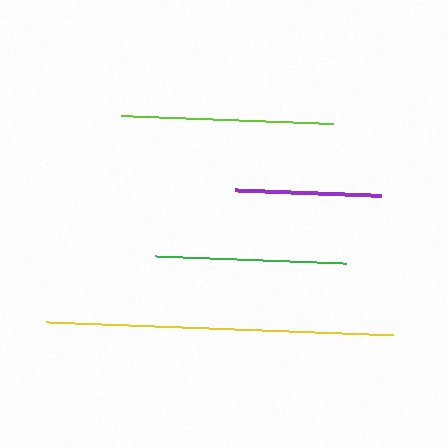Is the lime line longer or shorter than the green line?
The lime line is longer than the green line.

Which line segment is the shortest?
The purple line is the shortest at approximately 145 pixels.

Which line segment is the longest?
The yellow line is the longest at approximately 347 pixels.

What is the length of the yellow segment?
The yellow segment is approximately 347 pixels long.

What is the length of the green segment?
The green segment is approximately 191 pixels long.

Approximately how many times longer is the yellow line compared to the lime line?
The yellow line is approximately 1.6 times the length of the lime line.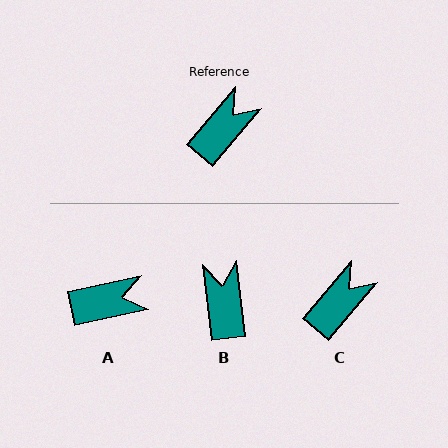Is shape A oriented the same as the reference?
No, it is off by about 39 degrees.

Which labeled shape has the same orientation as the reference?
C.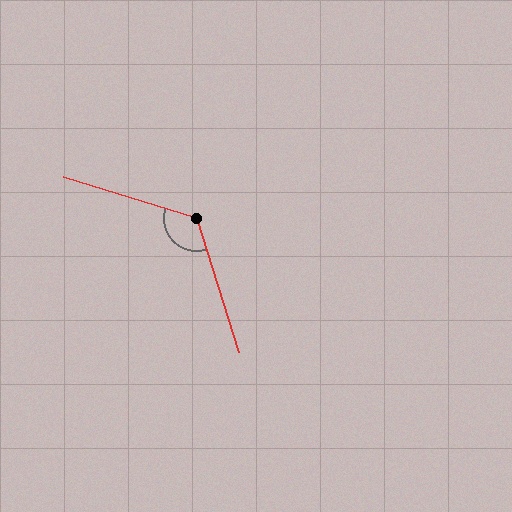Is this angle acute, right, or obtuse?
It is obtuse.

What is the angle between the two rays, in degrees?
Approximately 124 degrees.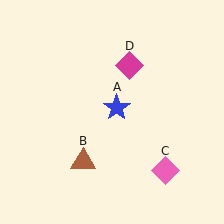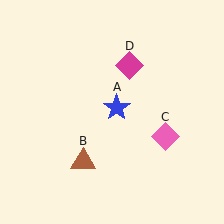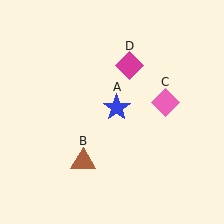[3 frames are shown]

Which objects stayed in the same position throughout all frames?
Blue star (object A) and brown triangle (object B) and magenta diamond (object D) remained stationary.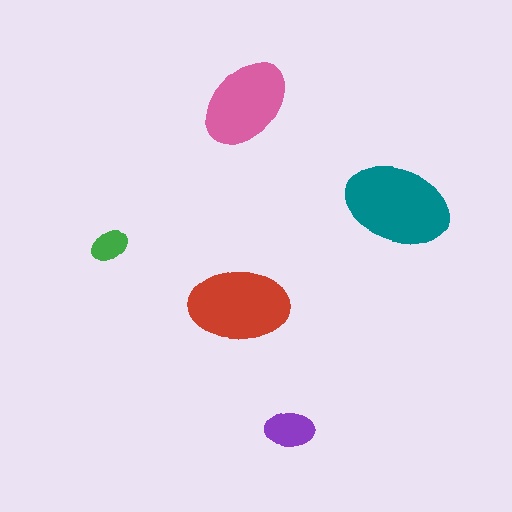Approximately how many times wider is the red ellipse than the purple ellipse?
About 2 times wider.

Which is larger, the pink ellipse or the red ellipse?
The red one.